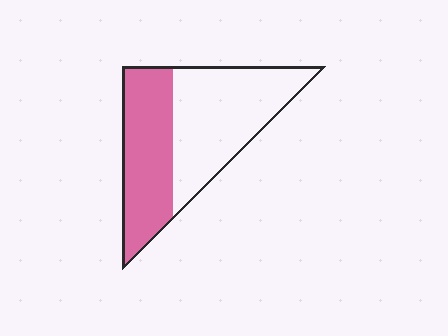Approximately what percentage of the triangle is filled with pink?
Approximately 45%.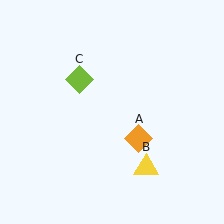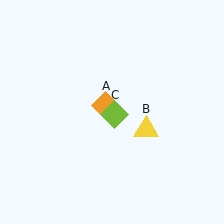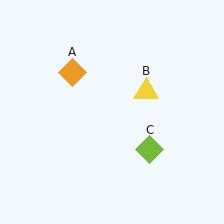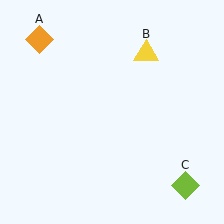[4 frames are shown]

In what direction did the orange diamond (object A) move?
The orange diamond (object A) moved up and to the left.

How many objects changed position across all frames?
3 objects changed position: orange diamond (object A), yellow triangle (object B), lime diamond (object C).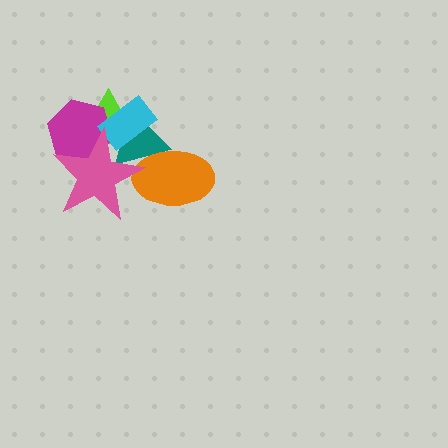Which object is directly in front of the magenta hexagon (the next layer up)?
The cyan rectangle is directly in front of the magenta hexagon.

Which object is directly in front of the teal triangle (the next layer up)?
The orange ellipse is directly in front of the teal triangle.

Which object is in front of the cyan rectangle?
The pink star is in front of the cyan rectangle.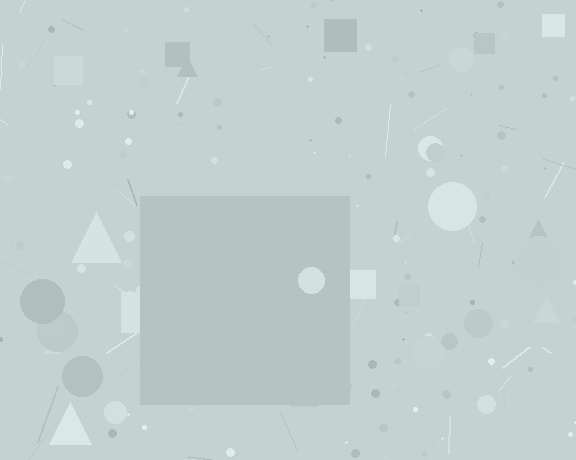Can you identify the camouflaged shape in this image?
The camouflaged shape is a square.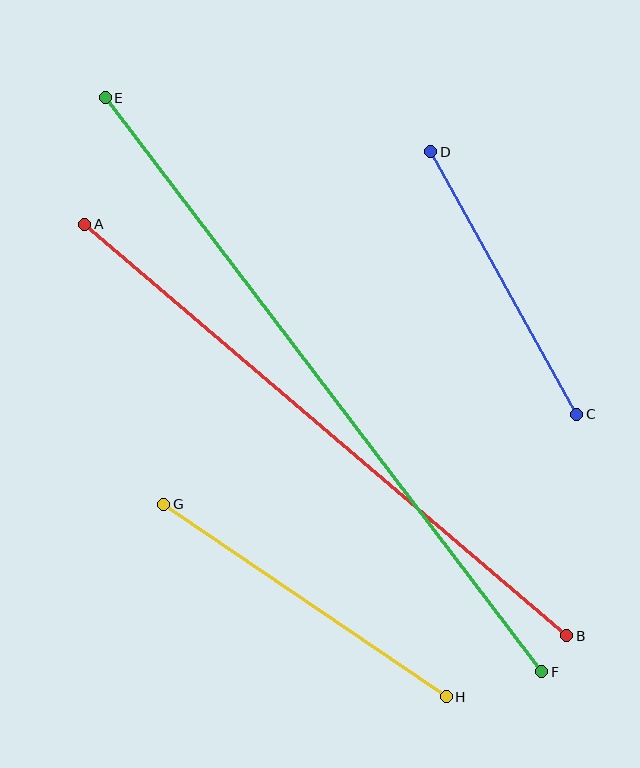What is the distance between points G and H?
The distance is approximately 342 pixels.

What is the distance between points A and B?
The distance is approximately 634 pixels.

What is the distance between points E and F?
The distance is approximately 721 pixels.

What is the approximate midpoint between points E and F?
The midpoint is at approximately (324, 385) pixels.